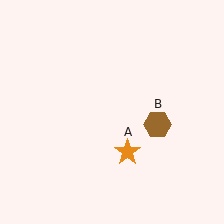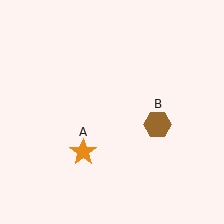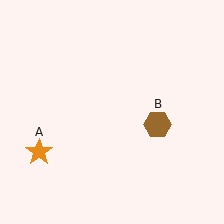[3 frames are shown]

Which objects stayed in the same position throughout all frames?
Brown hexagon (object B) remained stationary.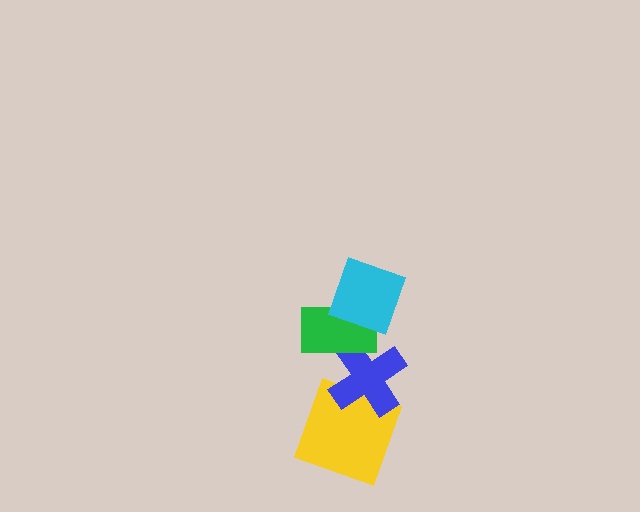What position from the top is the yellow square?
The yellow square is 4th from the top.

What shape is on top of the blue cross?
The green rectangle is on top of the blue cross.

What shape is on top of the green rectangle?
The cyan square is on top of the green rectangle.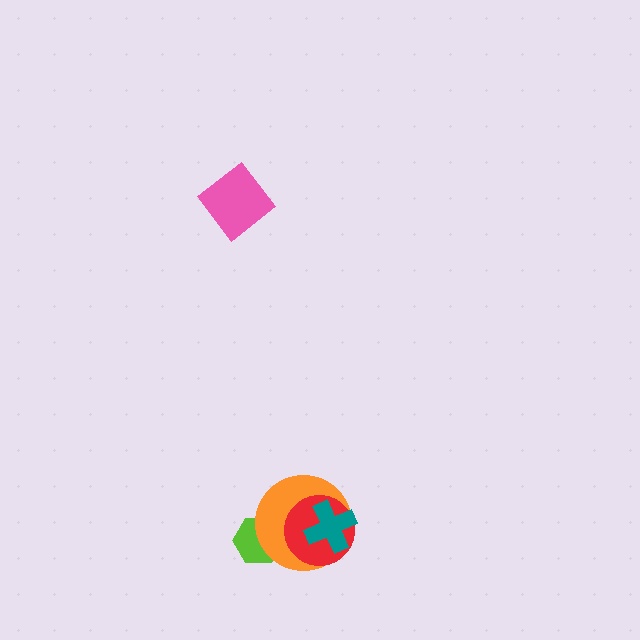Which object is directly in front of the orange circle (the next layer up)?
The red circle is directly in front of the orange circle.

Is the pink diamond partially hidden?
No, no other shape covers it.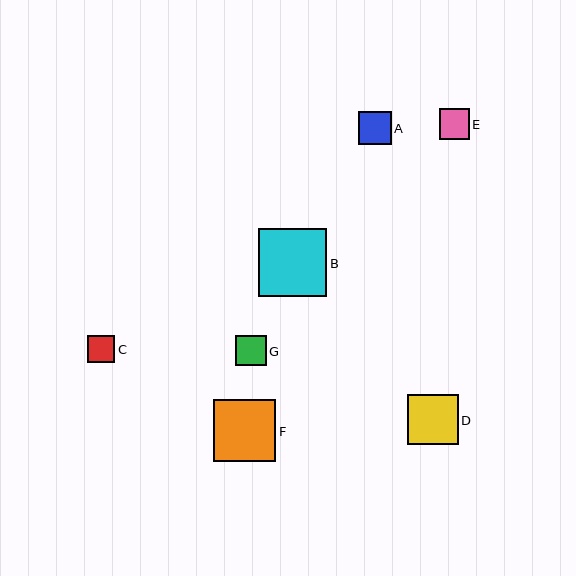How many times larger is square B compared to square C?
Square B is approximately 2.5 times the size of square C.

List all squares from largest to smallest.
From largest to smallest: B, F, D, A, G, E, C.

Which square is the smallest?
Square C is the smallest with a size of approximately 27 pixels.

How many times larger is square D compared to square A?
Square D is approximately 1.6 times the size of square A.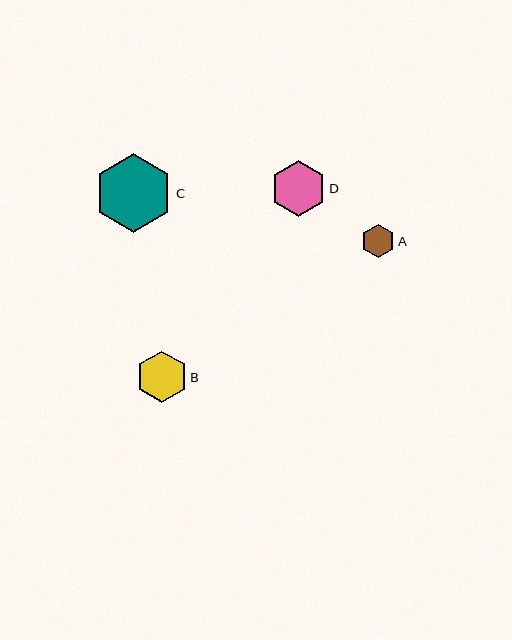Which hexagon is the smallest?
Hexagon A is the smallest with a size of approximately 33 pixels.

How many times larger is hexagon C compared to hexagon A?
Hexagon C is approximately 2.4 times the size of hexagon A.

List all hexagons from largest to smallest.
From largest to smallest: C, D, B, A.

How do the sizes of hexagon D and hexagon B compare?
Hexagon D and hexagon B are approximately the same size.